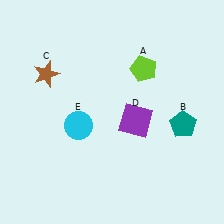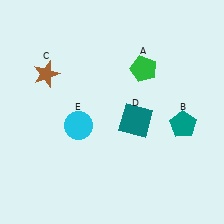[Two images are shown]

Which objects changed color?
A changed from lime to green. D changed from purple to teal.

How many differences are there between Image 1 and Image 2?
There are 2 differences between the two images.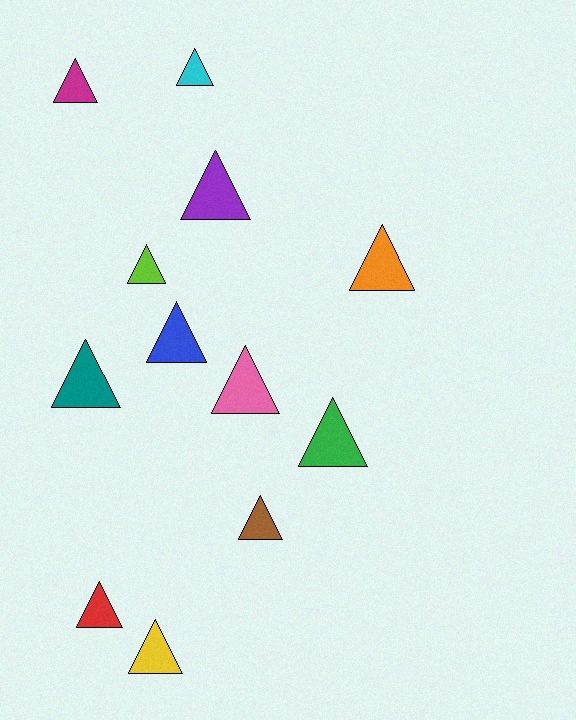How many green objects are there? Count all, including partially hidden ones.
There is 1 green object.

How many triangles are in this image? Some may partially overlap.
There are 12 triangles.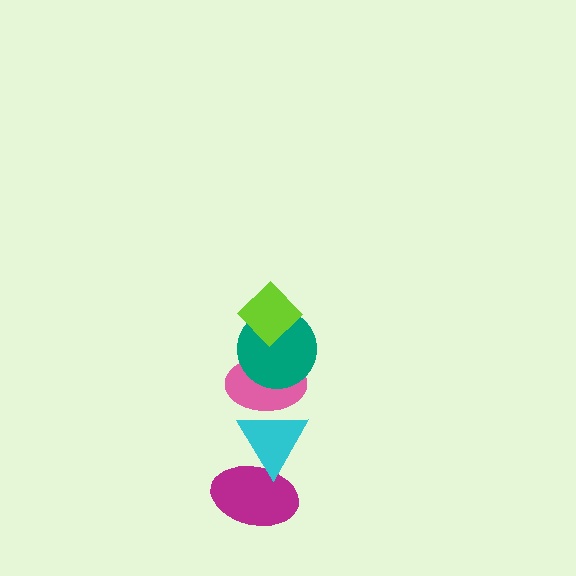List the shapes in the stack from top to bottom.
From top to bottom: the lime diamond, the teal circle, the pink ellipse, the cyan triangle, the magenta ellipse.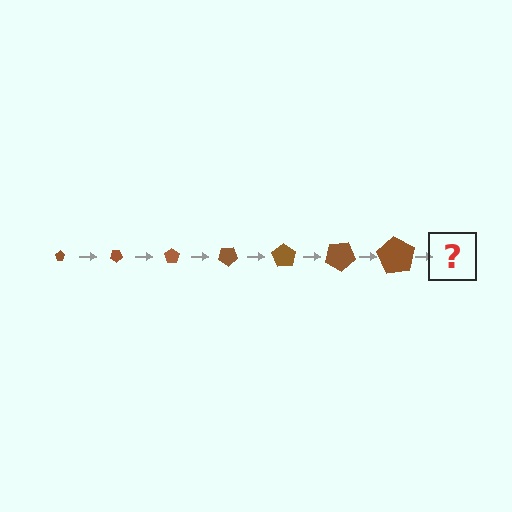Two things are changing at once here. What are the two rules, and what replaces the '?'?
The two rules are that the pentagon grows larger each step and it rotates 35 degrees each step. The '?' should be a pentagon, larger than the previous one and rotated 245 degrees from the start.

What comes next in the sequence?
The next element should be a pentagon, larger than the previous one and rotated 245 degrees from the start.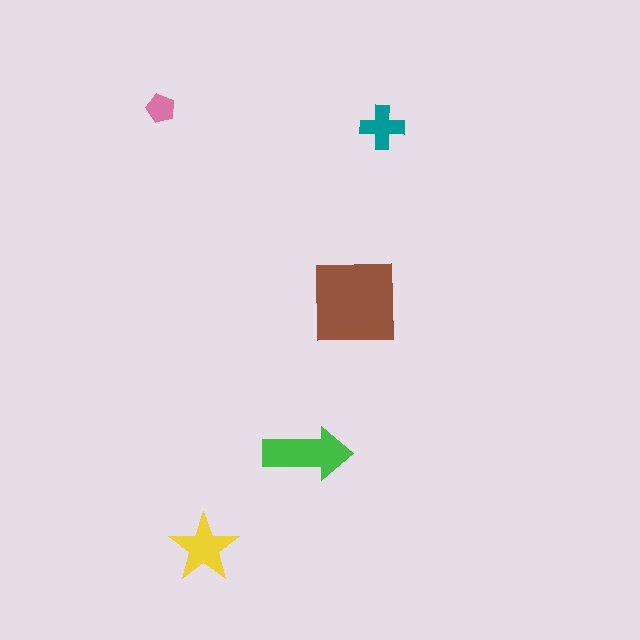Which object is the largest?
The brown square.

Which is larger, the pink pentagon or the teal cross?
The teal cross.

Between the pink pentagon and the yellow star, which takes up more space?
The yellow star.